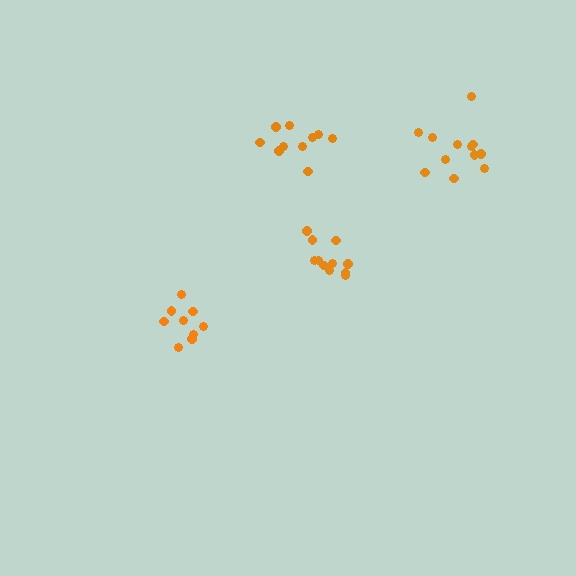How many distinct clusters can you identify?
There are 4 distinct clusters.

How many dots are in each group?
Group 1: 11 dots, Group 2: 12 dots, Group 3: 10 dots, Group 4: 9 dots (42 total).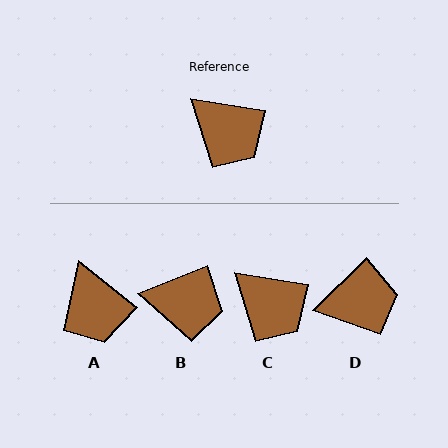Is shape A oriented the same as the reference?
No, it is off by about 29 degrees.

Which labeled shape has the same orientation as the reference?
C.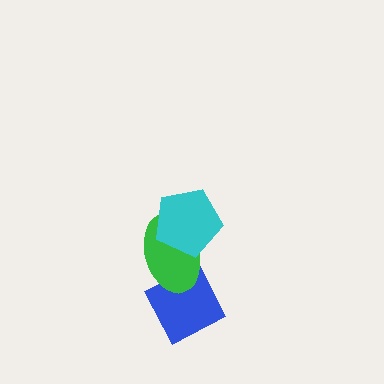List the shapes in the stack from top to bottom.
From top to bottom: the cyan pentagon, the green ellipse, the blue diamond.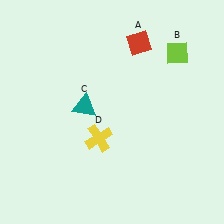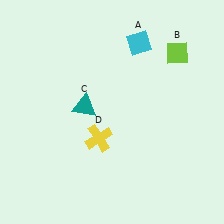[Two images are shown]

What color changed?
The diamond (A) changed from red in Image 1 to cyan in Image 2.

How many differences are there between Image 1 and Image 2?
There is 1 difference between the two images.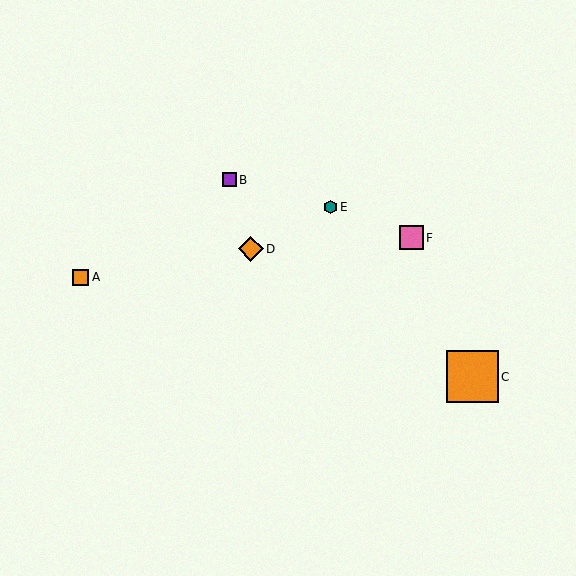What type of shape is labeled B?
Shape B is a purple square.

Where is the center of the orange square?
The center of the orange square is at (81, 277).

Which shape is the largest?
The orange square (labeled C) is the largest.